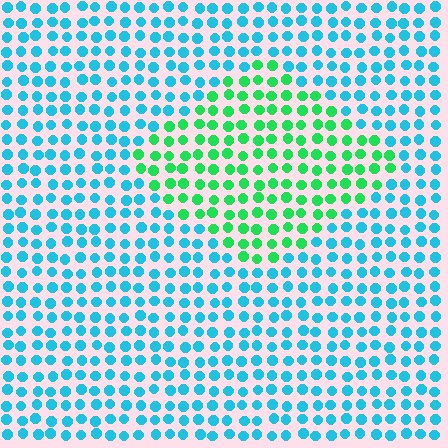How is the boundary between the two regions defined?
The boundary is defined purely by a slight shift in hue (about 52 degrees). Spacing, size, and orientation are identical on both sides.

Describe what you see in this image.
The image is filled with small cyan elements in a uniform arrangement. A diamond-shaped region is visible where the elements are tinted to a slightly different hue, forming a subtle color boundary.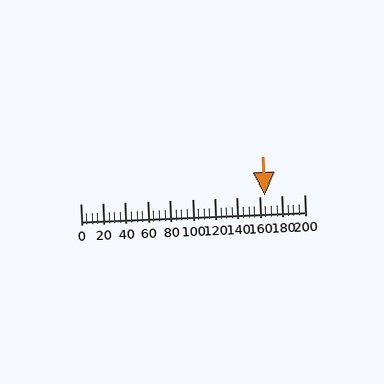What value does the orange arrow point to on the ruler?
The orange arrow points to approximately 165.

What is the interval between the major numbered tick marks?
The major tick marks are spaced 20 units apart.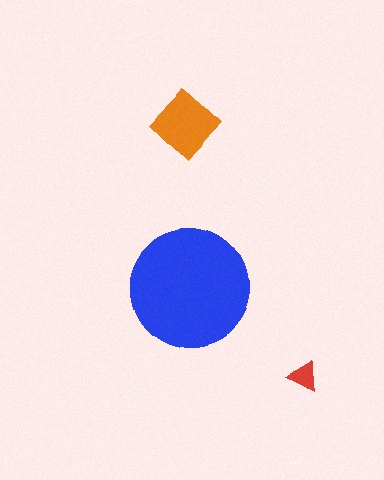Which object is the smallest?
The red triangle.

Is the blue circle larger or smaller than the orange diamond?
Larger.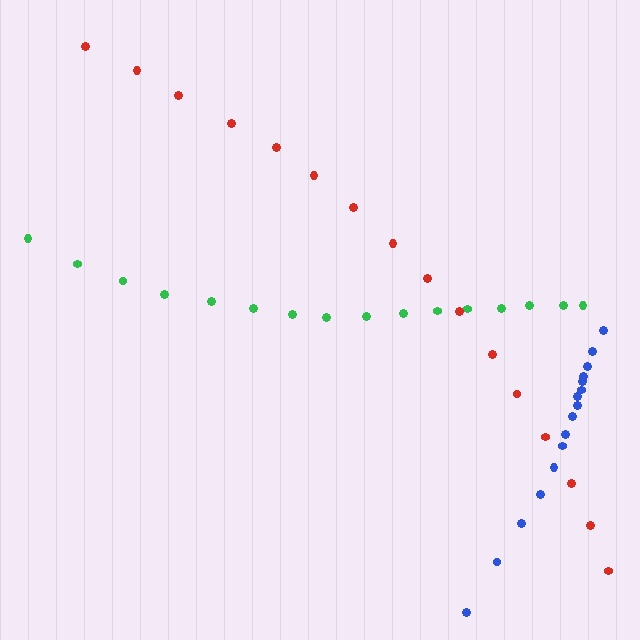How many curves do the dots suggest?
There are 3 distinct paths.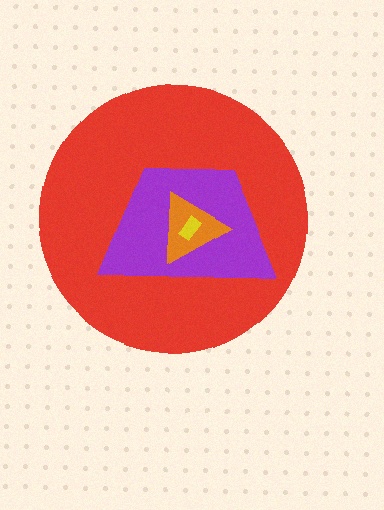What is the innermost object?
The yellow rectangle.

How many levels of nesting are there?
4.